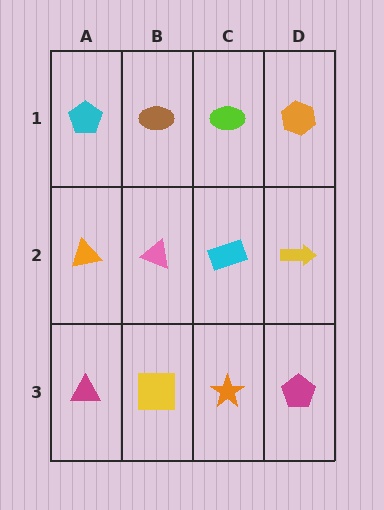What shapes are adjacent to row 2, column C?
A lime ellipse (row 1, column C), an orange star (row 3, column C), a pink triangle (row 2, column B), a yellow arrow (row 2, column D).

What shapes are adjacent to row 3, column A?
An orange triangle (row 2, column A), a yellow square (row 3, column B).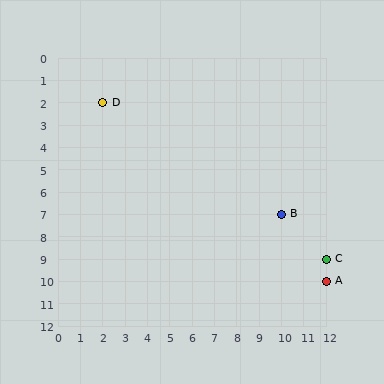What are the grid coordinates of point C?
Point C is at grid coordinates (12, 9).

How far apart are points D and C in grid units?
Points D and C are 10 columns and 7 rows apart (about 12.2 grid units diagonally).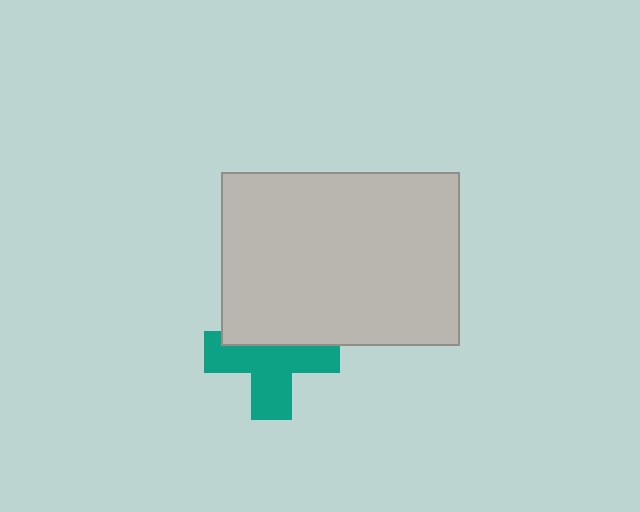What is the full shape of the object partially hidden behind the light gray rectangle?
The partially hidden object is a teal cross.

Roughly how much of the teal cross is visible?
About half of it is visible (roughly 62%).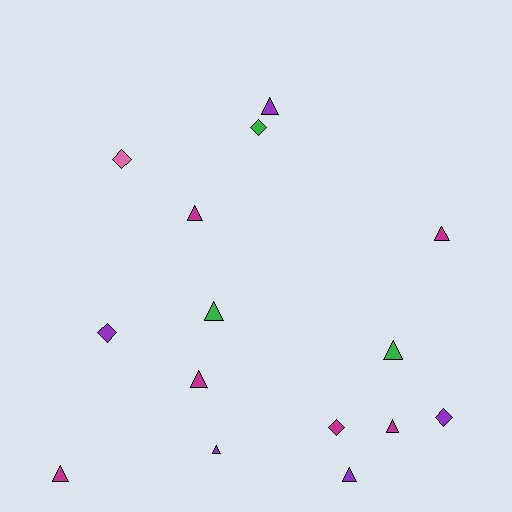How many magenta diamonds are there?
There is 1 magenta diamond.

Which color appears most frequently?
Magenta, with 6 objects.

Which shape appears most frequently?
Triangle, with 10 objects.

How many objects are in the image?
There are 15 objects.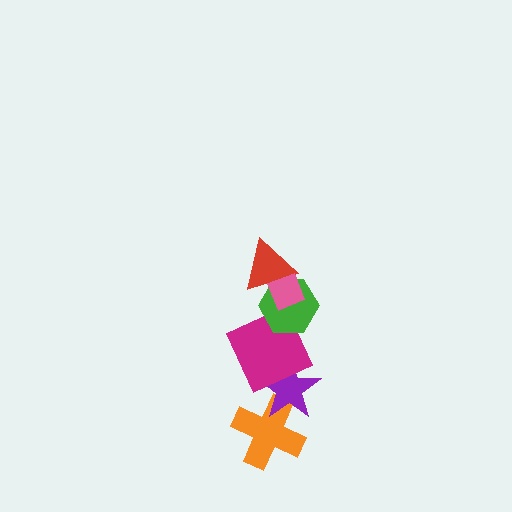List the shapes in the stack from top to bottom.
From top to bottom: the pink diamond, the red triangle, the green hexagon, the magenta square, the purple star, the orange cross.